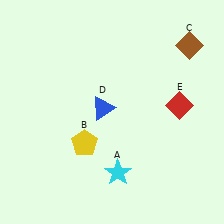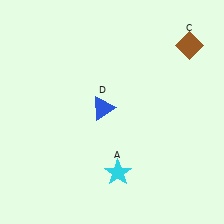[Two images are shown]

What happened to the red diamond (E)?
The red diamond (E) was removed in Image 2. It was in the top-right area of Image 1.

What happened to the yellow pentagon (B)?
The yellow pentagon (B) was removed in Image 2. It was in the bottom-left area of Image 1.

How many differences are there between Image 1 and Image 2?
There are 2 differences between the two images.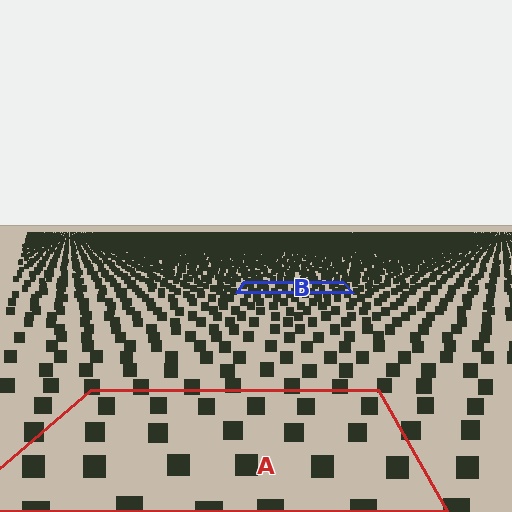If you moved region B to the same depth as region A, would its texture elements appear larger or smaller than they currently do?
They would appear larger. At a closer depth, the same texture elements are projected at a bigger on-screen size.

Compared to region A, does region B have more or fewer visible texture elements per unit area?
Region B has more texture elements per unit area — they are packed more densely because it is farther away.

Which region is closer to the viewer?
Region A is closer. The texture elements there are larger and more spread out.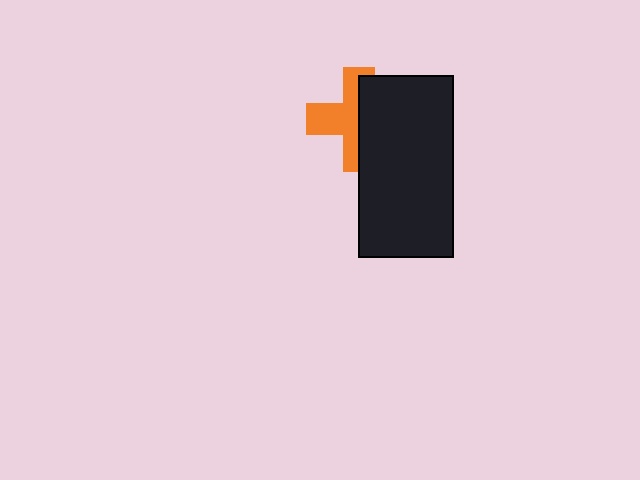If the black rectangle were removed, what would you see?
You would see the complete orange cross.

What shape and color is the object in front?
The object in front is a black rectangle.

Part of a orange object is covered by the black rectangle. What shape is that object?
It is a cross.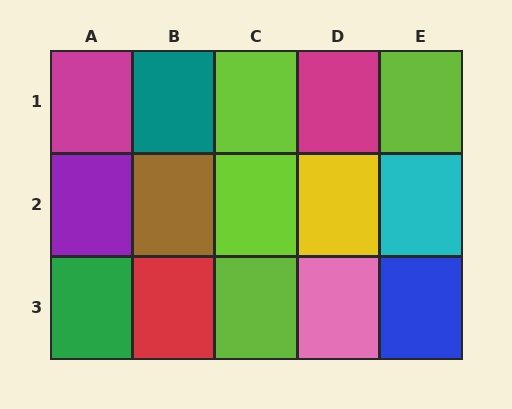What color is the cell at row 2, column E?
Cyan.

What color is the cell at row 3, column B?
Red.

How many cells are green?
1 cell is green.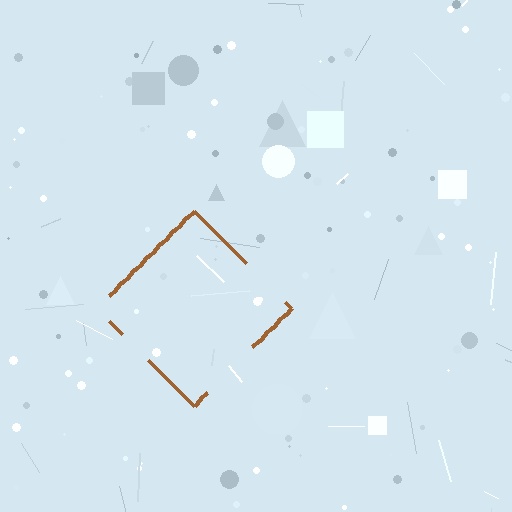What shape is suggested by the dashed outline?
The dashed outline suggests a diamond.